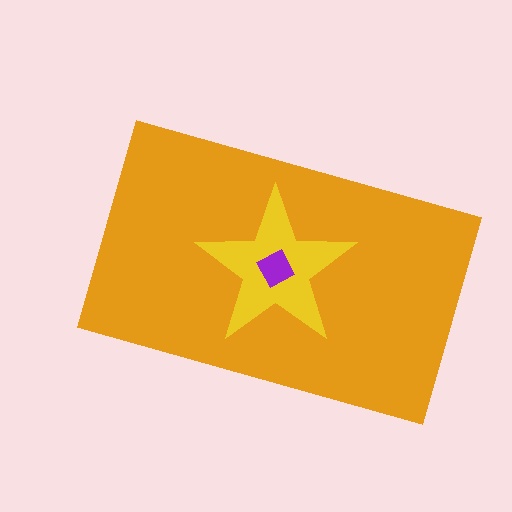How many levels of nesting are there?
3.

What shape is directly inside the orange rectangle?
The yellow star.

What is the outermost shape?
The orange rectangle.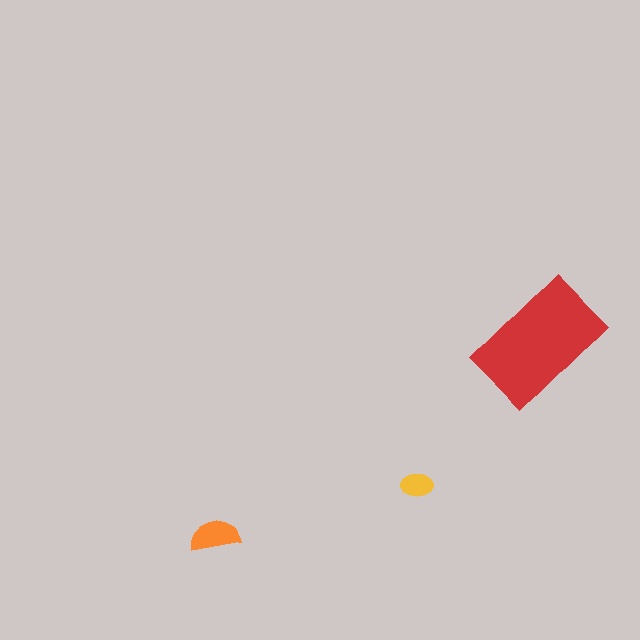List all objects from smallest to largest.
The yellow ellipse, the orange semicircle, the red rectangle.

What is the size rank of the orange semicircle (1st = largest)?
2nd.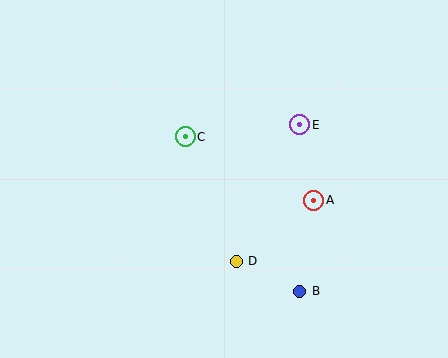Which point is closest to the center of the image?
Point C at (185, 137) is closest to the center.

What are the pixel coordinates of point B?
Point B is at (300, 291).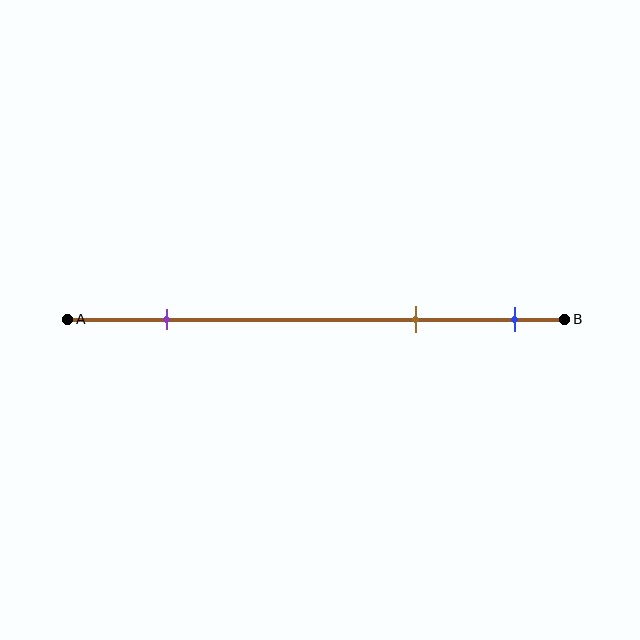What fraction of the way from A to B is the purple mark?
The purple mark is approximately 20% (0.2) of the way from A to B.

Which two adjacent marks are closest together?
The brown and blue marks are the closest adjacent pair.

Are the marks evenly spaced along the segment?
No, the marks are not evenly spaced.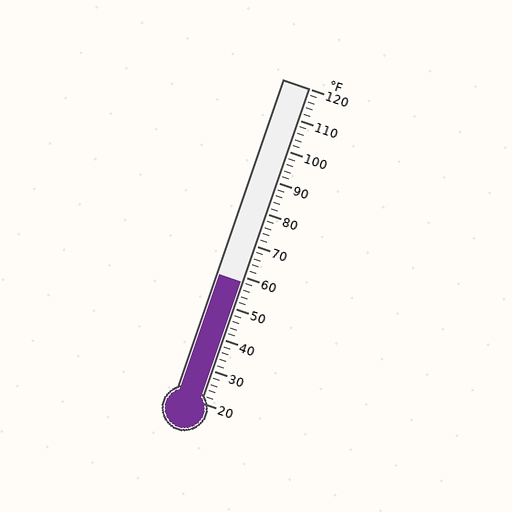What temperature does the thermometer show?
The thermometer shows approximately 58°F.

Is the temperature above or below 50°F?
The temperature is above 50°F.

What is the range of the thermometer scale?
The thermometer scale ranges from 20°F to 120°F.